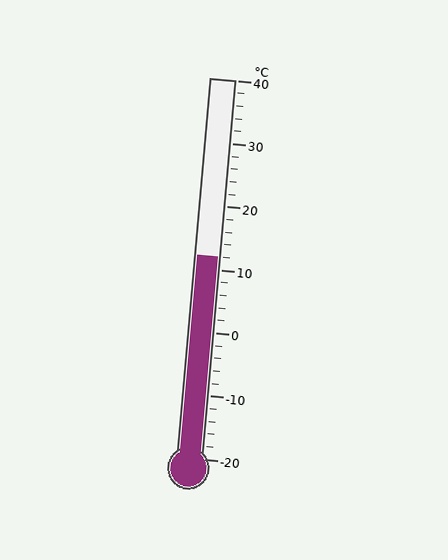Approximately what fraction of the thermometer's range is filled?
The thermometer is filled to approximately 55% of its range.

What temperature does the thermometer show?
The thermometer shows approximately 12°C.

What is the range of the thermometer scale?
The thermometer scale ranges from -20°C to 40°C.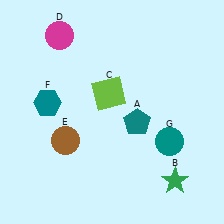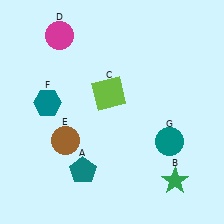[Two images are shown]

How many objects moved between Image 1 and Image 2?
1 object moved between the two images.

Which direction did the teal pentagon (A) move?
The teal pentagon (A) moved left.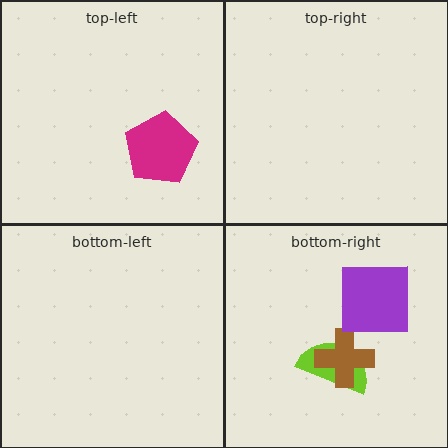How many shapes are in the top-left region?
1.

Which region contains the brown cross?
The bottom-right region.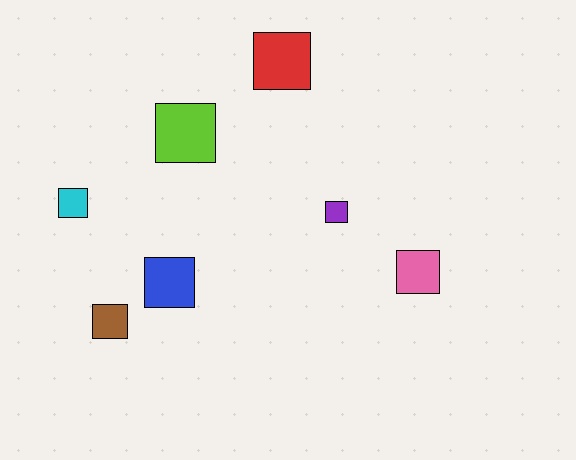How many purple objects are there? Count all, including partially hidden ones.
There is 1 purple object.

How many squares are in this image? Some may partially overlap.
There are 7 squares.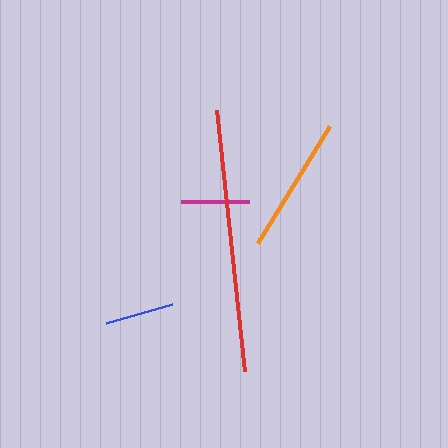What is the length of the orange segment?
The orange segment is approximately 138 pixels long.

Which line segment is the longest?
The red line is the longest at approximately 262 pixels.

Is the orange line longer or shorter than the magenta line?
The orange line is longer than the magenta line.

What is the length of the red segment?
The red segment is approximately 262 pixels long.